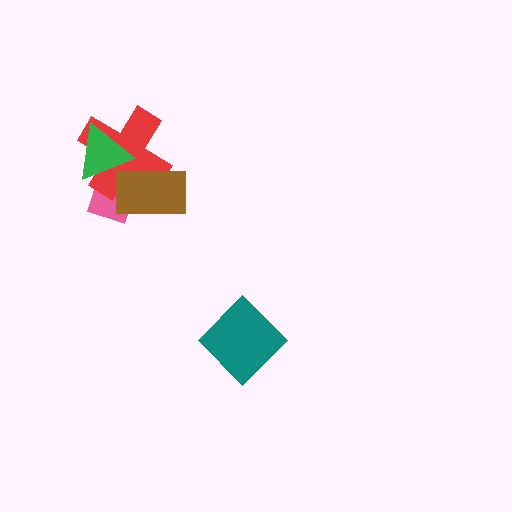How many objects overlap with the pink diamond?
3 objects overlap with the pink diamond.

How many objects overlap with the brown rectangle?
2 objects overlap with the brown rectangle.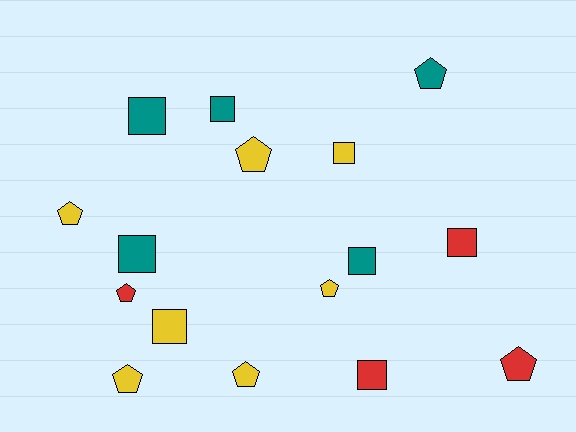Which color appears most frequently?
Yellow, with 7 objects.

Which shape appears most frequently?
Pentagon, with 8 objects.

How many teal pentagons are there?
There is 1 teal pentagon.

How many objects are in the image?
There are 16 objects.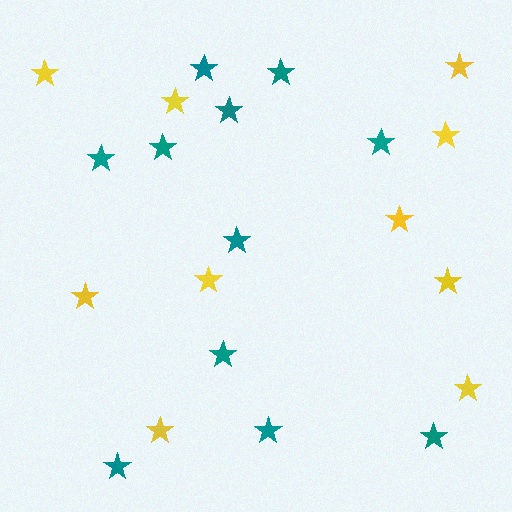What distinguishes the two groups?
There are 2 groups: one group of yellow stars (10) and one group of teal stars (11).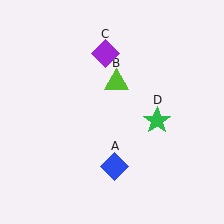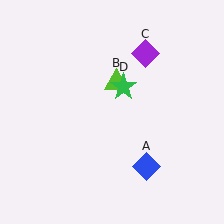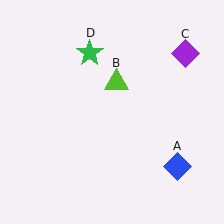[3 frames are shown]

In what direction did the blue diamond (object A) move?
The blue diamond (object A) moved right.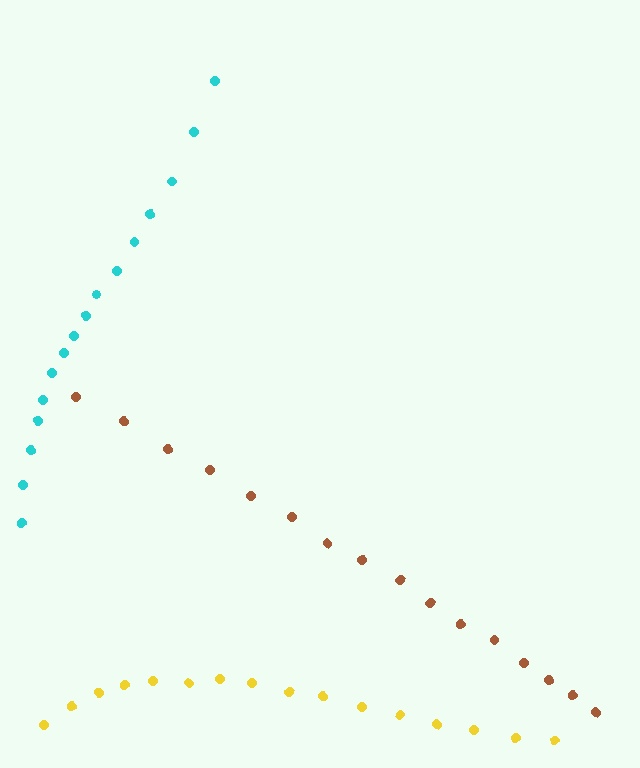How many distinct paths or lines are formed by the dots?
There are 3 distinct paths.